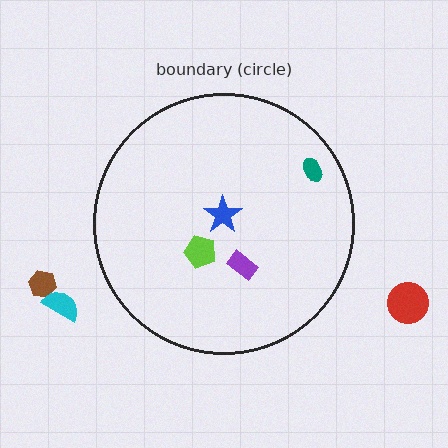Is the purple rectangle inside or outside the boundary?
Inside.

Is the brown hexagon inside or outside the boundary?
Outside.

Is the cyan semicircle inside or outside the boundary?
Outside.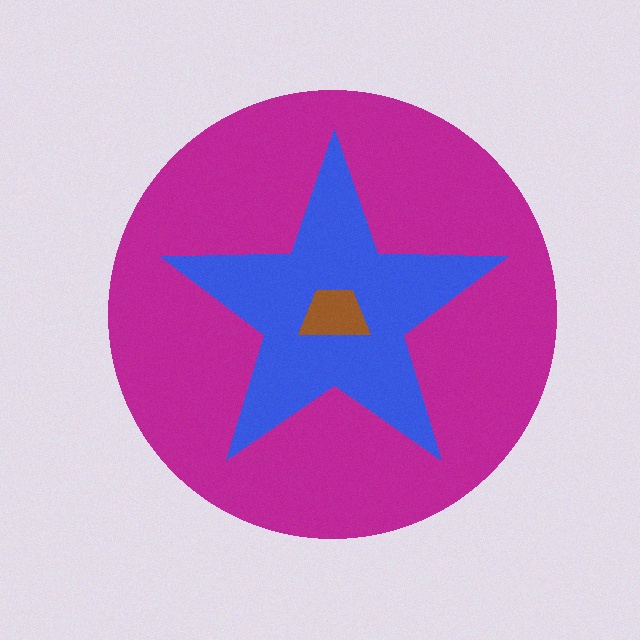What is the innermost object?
The brown trapezoid.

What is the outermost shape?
The magenta circle.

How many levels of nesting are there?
3.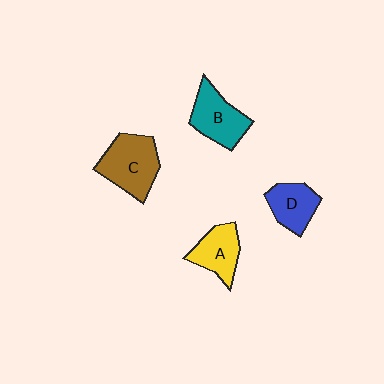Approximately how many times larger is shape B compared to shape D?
Approximately 1.2 times.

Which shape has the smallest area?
Shape D (blue).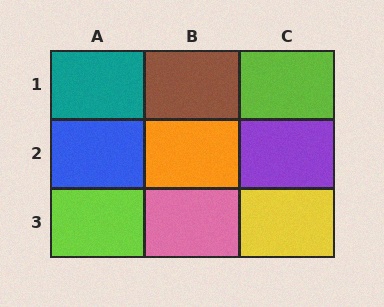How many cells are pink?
1 cell is pink.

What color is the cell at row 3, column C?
Yellow.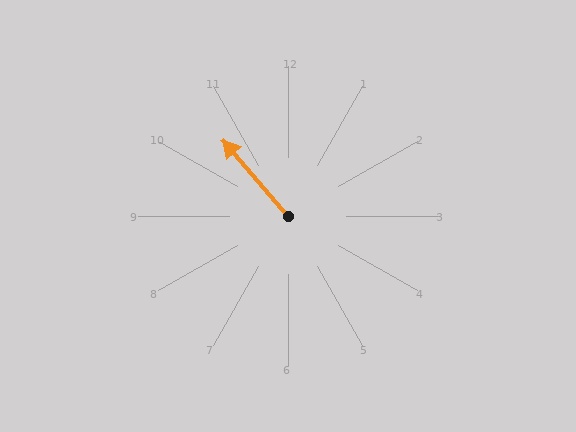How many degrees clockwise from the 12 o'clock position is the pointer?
Approximately 319 degrees.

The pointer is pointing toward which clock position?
Roughly 11 o'clock.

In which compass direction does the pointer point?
Northwest.